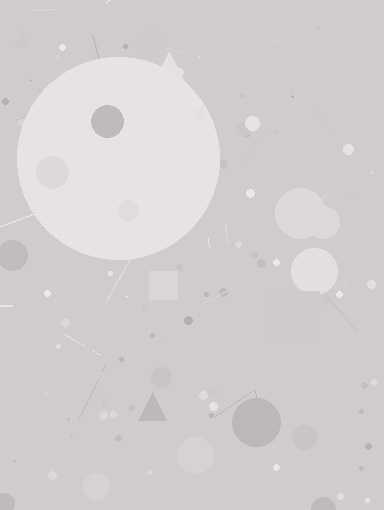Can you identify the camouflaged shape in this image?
The camouflaged shape is a circle.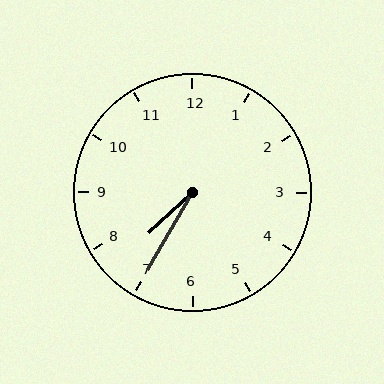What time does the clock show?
7:35.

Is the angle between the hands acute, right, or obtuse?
It is acute.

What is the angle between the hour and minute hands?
Approximately 18 degrees.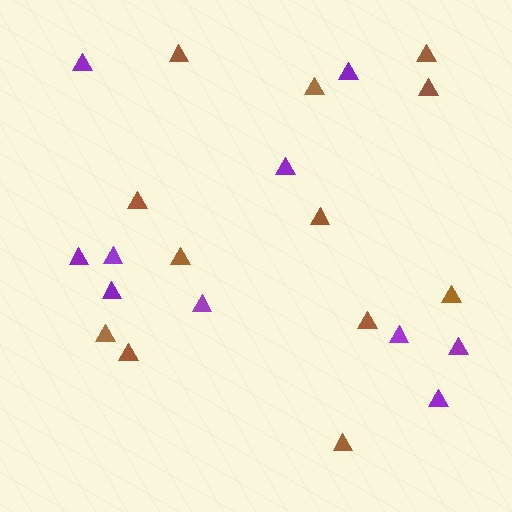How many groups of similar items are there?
There are 2 groups: one group of purple triangles (10) and one group of brown triangles (12).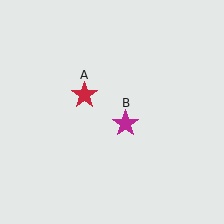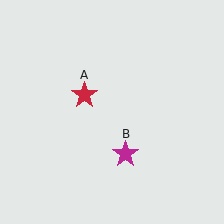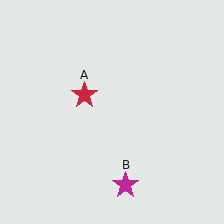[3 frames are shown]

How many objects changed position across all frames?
1 object changed position: magenta star (object B).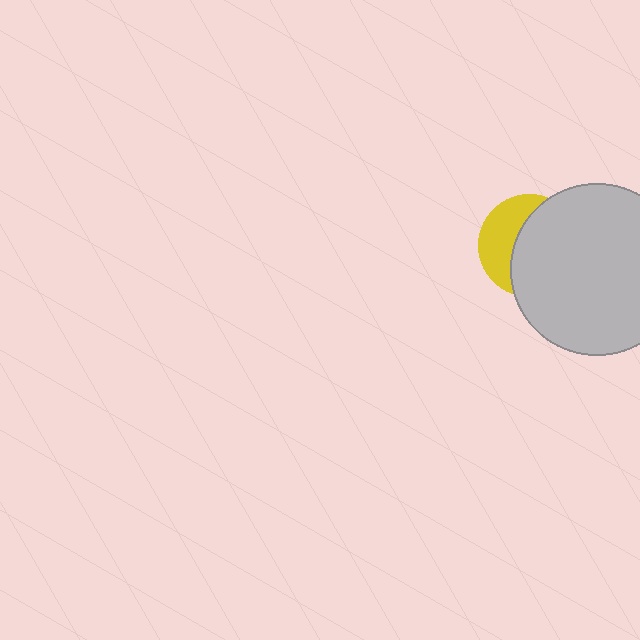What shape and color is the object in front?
The object in front is a light gray circle.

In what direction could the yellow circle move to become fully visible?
The yellow circle could move left. That would shift it out from behind the light gray circle entirely.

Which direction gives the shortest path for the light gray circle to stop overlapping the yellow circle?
Moving right gives the shortest separation.